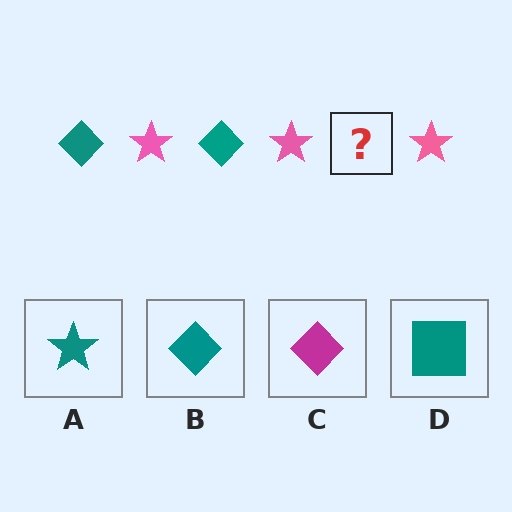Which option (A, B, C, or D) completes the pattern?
B.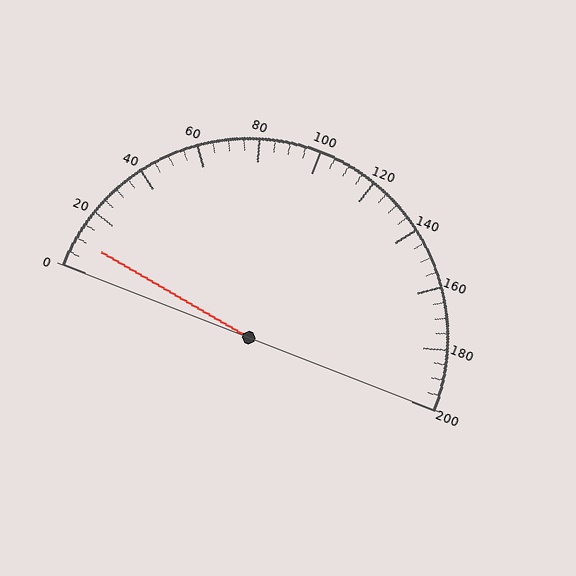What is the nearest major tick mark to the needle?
The nearest major tick mark is 0.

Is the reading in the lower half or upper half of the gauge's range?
The reading is in the lower half of the range (0 to 200).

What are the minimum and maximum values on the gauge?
The gauge ranges from 0 to 200.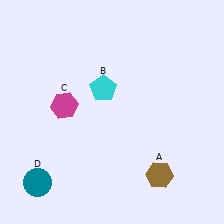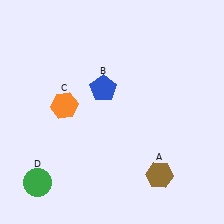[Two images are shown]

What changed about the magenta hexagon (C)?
In Image 1, C is magenta. In Image 2, it changed to orange.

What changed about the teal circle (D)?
In Image 1, D is teal. In Image 2, it changed to green.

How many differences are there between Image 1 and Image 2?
There are 3 differences between the two images.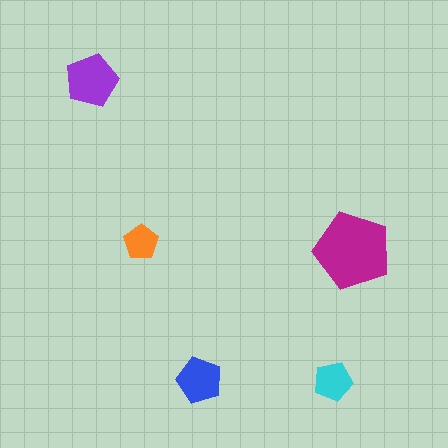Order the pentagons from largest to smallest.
the magenta one, the purple one, the blue one, the cyan one, the orange one.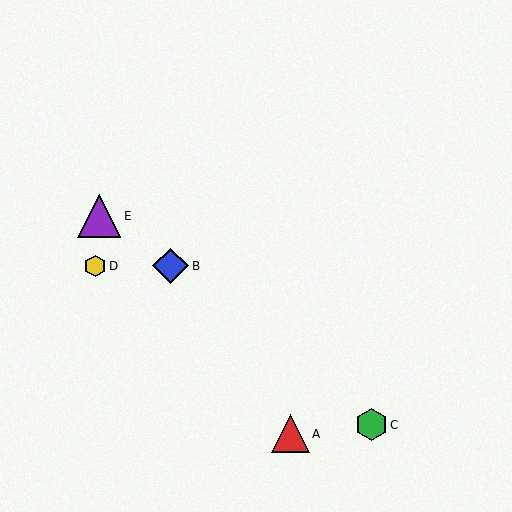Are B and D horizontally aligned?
Yes, both are at y≈266.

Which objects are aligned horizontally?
Objects B, D are aligned horizontally.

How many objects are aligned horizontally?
2 objects (B, D) are aligned horizontally.